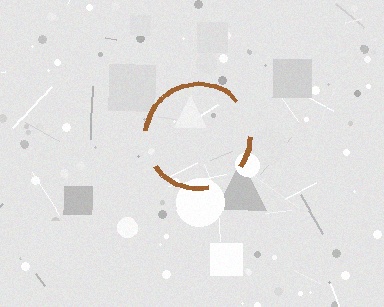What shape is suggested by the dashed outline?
The dashed outline suggests a circle.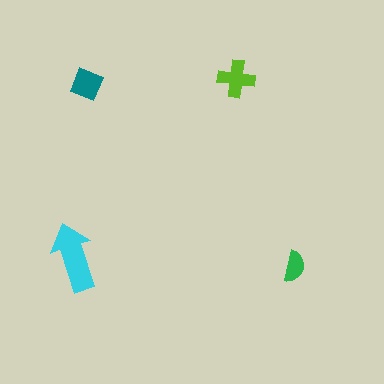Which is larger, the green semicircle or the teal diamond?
The teal diamond.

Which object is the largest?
The cyan arrow.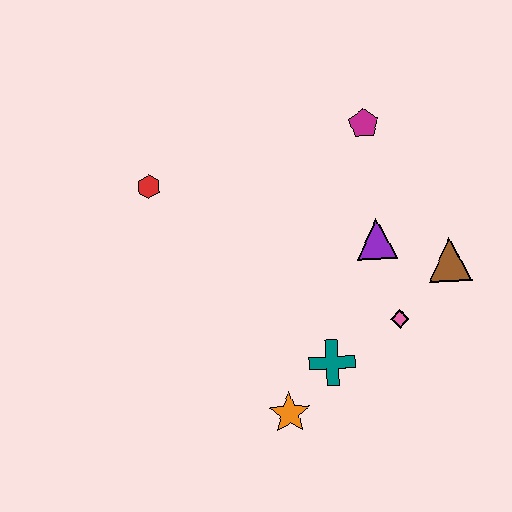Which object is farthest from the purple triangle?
The red hexagon is farthest from the purple triangle.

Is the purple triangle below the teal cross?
No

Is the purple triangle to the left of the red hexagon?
No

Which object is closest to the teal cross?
The orange star is closest to the teal cross.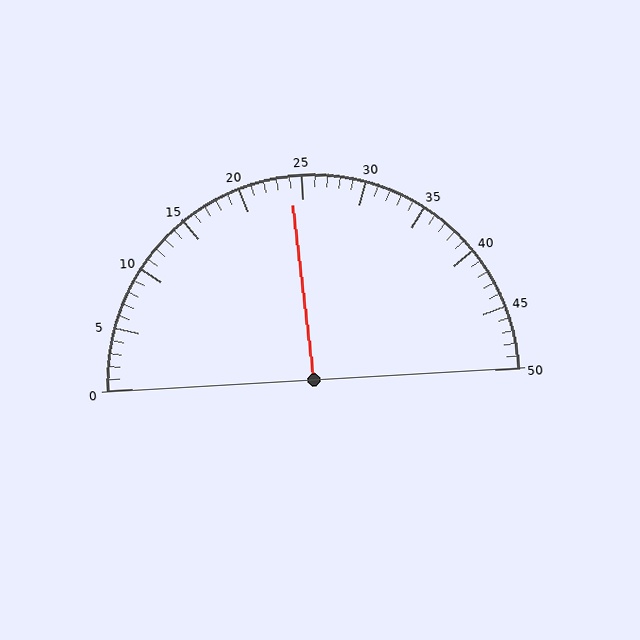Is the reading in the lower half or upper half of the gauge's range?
The reading is in the lower half of the range (0 to 50).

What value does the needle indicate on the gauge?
The needle indicates approximately 24.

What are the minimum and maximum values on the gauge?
The gauge ranges from 0 to 50.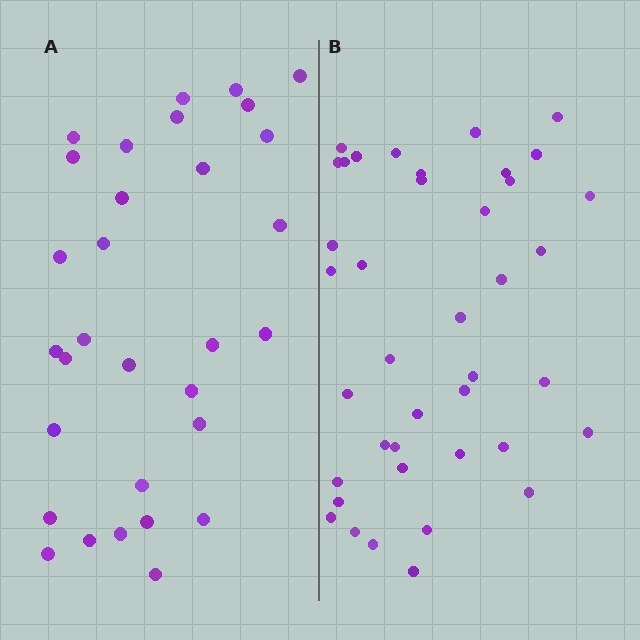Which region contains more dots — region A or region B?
Region B (the right region) has more dots.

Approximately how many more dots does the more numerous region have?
Region B has roughly 8 or so more dots than region A.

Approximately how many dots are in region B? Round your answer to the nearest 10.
About 40 dots.